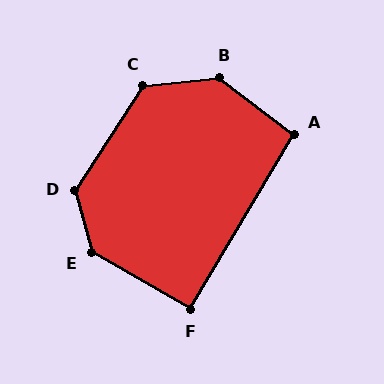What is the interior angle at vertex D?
Approximately 132 degrees (obtuse).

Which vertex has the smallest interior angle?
F, at approximately 91 degrees.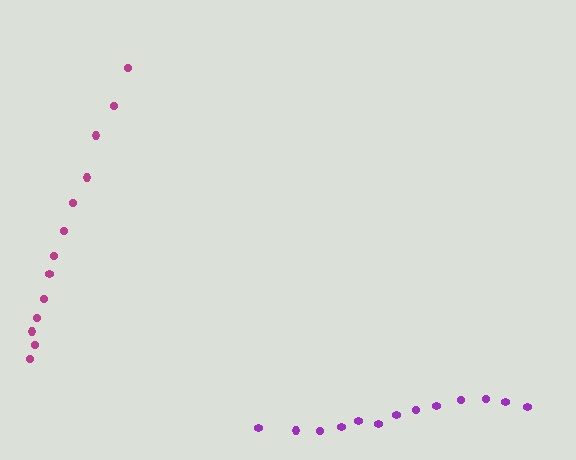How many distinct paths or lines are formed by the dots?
There are 2 distinct paths.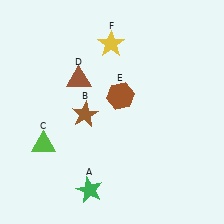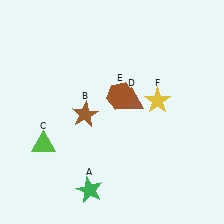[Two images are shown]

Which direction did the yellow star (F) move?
The yellow star (F) moved down.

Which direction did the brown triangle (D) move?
The brown triangle (D) moved right.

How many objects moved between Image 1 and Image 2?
2 objects moved between the two images.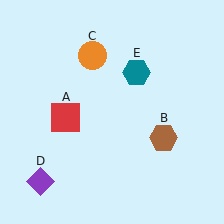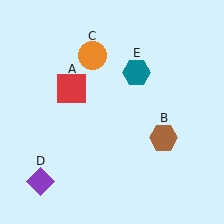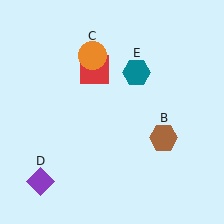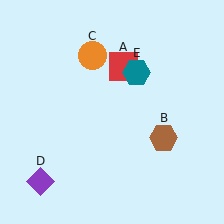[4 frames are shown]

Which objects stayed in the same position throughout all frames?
Brown hexagon (object B) and orange circle (object C) and purple diamond (object D) and teal hexagon (object E) remained stationary.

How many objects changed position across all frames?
1 object changed position: red square (object A).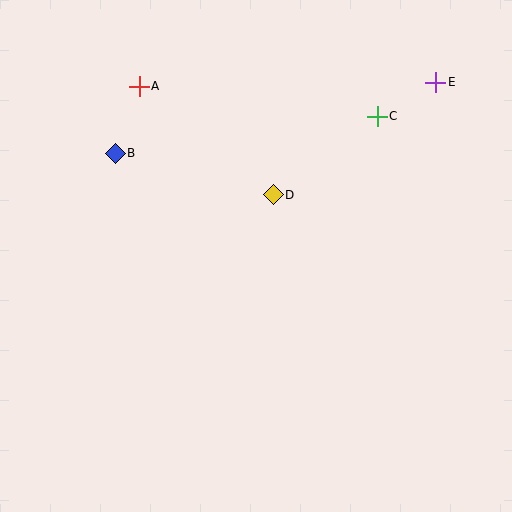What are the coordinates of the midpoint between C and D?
The midpoint between C and D is at (325, 155).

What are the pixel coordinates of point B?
Point B is at (115, 153).